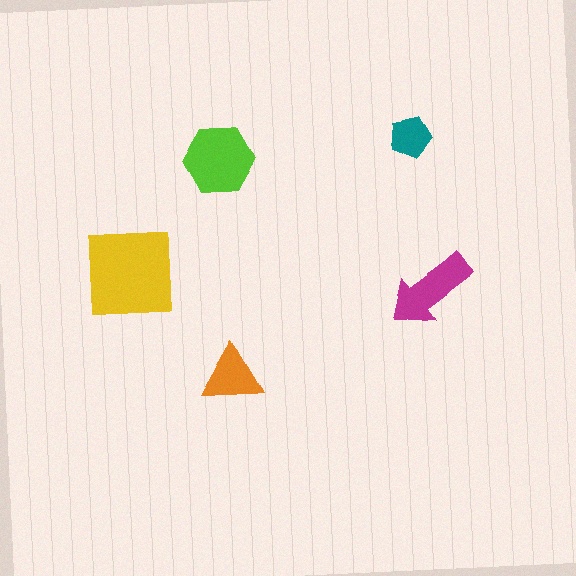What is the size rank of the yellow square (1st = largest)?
1st.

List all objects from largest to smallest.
The yellow square, the lime hexagon, the magenta arrow, the orange triangle, the teal pentagon.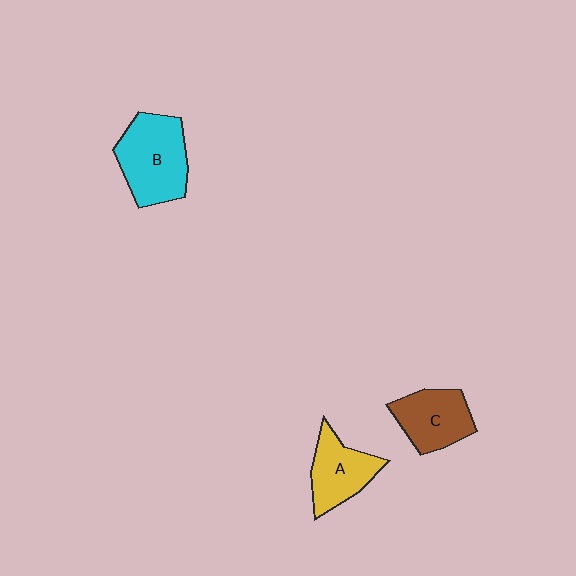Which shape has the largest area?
Shape B (cyan).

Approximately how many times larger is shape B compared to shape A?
Approximately 1.4 times.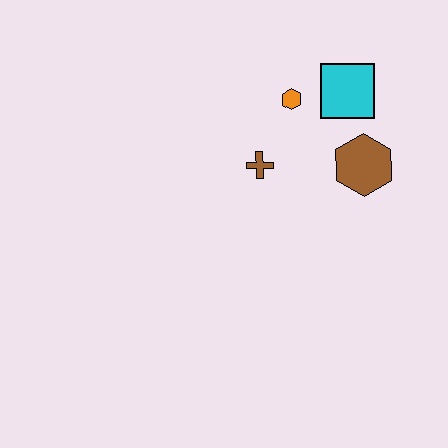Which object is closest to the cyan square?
The orange hexagon is closest to the cyan square.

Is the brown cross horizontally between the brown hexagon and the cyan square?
No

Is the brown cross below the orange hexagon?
Yes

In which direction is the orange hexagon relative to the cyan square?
The orange hexagon is to the left of the cyan square.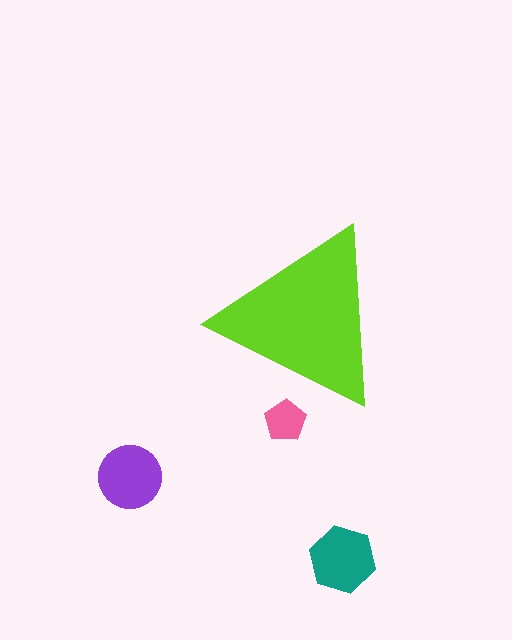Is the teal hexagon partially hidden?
No, the teal hexagon is fully visible.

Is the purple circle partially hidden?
No, the purple circle is fully visible.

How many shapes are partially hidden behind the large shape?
1 shape is partially hidden.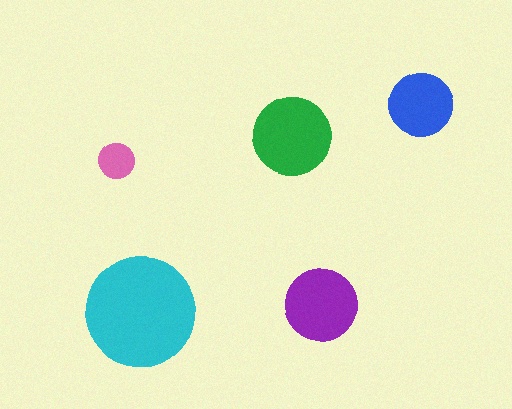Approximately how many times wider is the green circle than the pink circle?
About 2 times wider.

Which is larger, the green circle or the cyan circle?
The cyan one.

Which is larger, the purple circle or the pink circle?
The purple one.